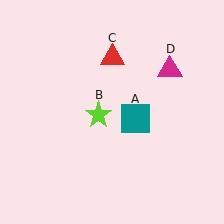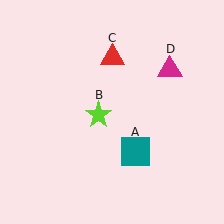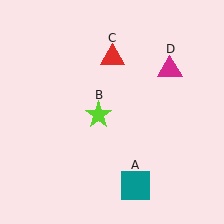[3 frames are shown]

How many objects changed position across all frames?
1 object changed position: teal square (object A).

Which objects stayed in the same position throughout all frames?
Lime star (object B) and red triangle (object C) and magenta triangle (object D) remained stationary.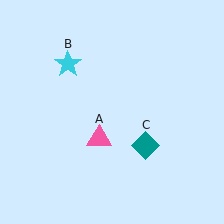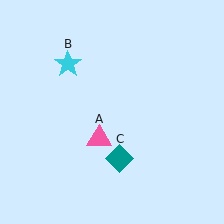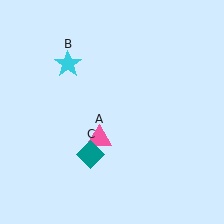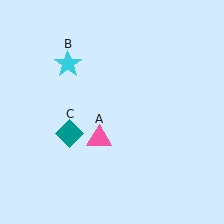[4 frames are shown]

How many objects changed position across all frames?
1 object changed position: teal diamond (object C).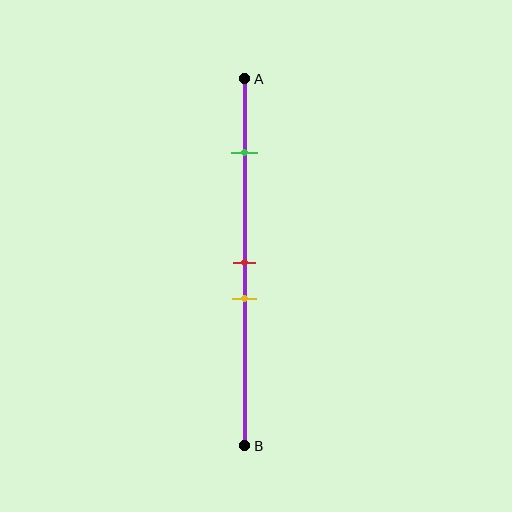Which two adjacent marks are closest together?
The red and yellow marks are the closest adjacent pair.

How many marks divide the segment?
There are 3 marks dividing the segment.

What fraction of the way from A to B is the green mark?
The green mark is approximately 20% (0.2) of the way from A to B.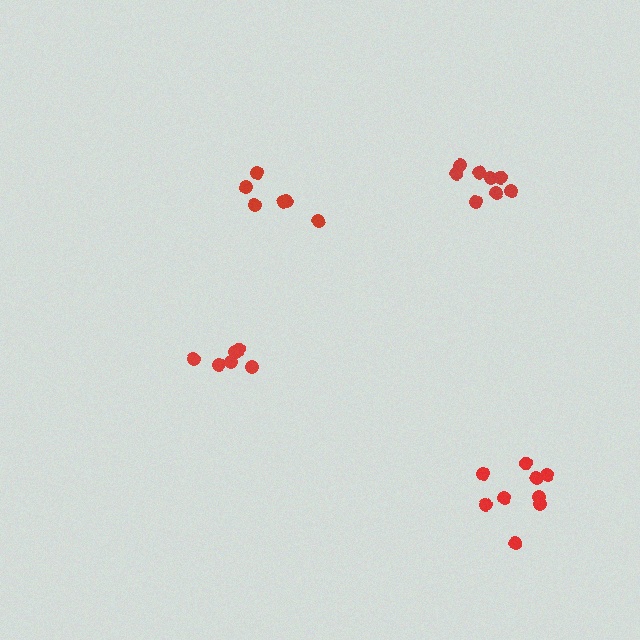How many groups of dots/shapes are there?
There are 4 groups.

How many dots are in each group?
Group 1: 9 dots, Group 2: 6 dots, Group 3: 8 dots, Group 4: 6 dots (29 total).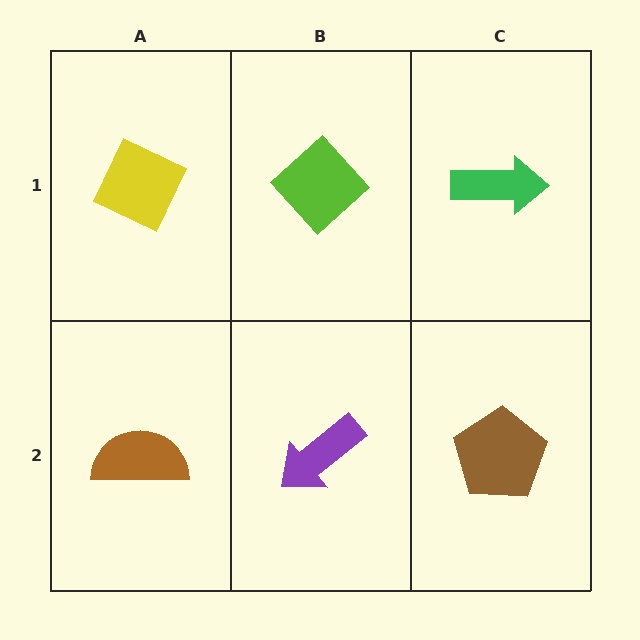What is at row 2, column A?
A brown semicircle.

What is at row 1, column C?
A green arrow.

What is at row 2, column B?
A purple arrow.